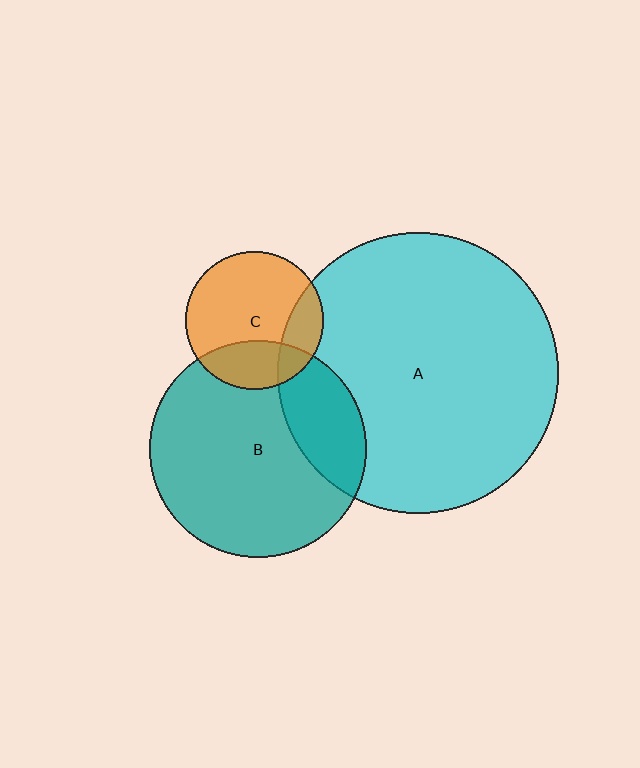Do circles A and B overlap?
Yes.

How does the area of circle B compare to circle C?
Approximately 2.5 times.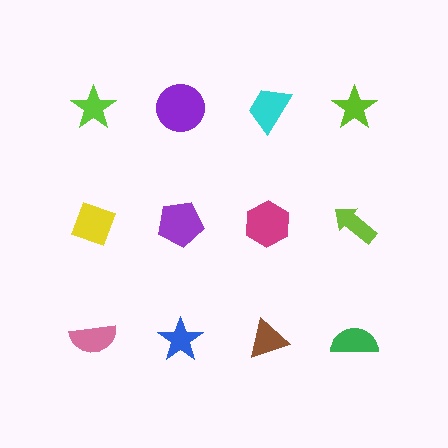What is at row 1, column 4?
A lime star.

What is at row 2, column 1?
A yellow diamond.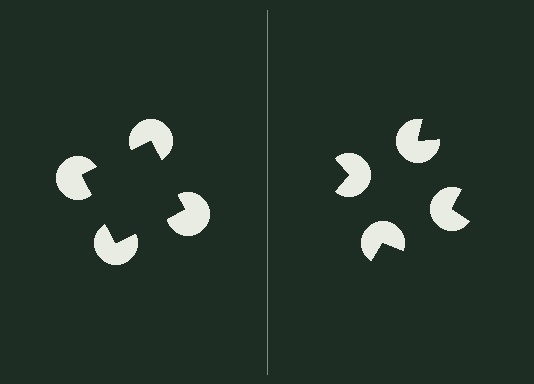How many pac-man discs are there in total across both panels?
8 — 4 on each side.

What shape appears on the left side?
An illusory square.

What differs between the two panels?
The pac-man discs are positioned identically on both sides; only the wedge orientations differ. On the left they align to a square; on the right they are misaligned.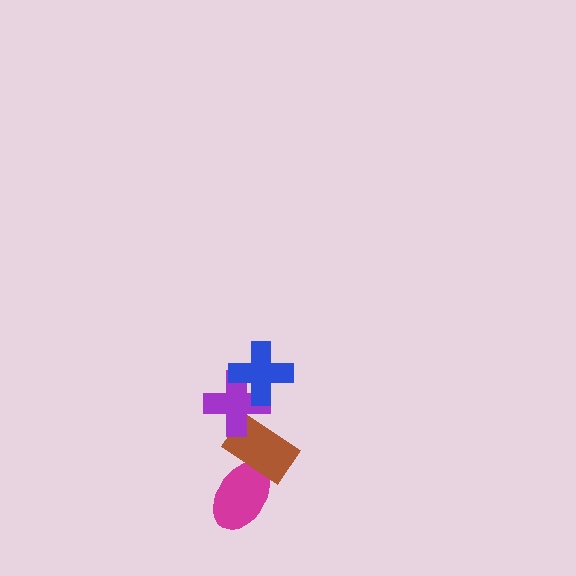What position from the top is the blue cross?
The blue cross is 1st from the top.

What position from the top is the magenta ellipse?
The magenta ellipse is 4th from the top.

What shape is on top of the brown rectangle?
The purple cross is on top of the brown rectangle.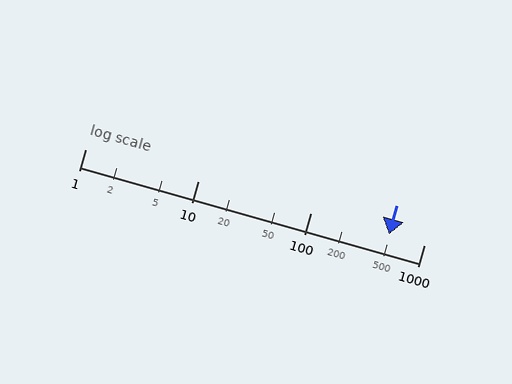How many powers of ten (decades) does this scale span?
The scale spans 3 decades, from 1 to 1000.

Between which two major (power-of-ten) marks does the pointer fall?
The pointer is between 100 and 1000.